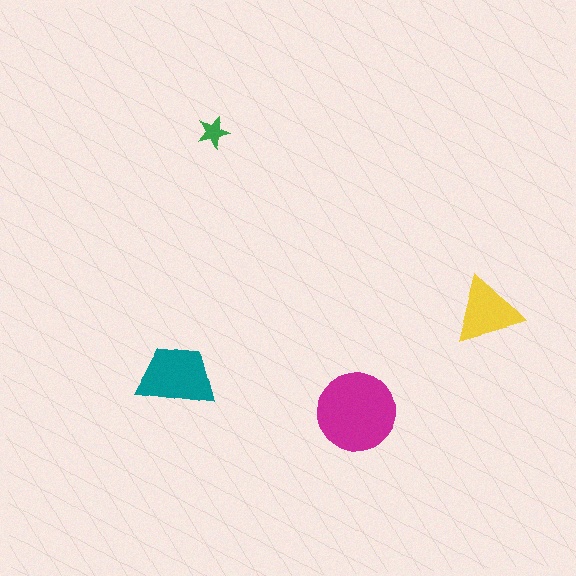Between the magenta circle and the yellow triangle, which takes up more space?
The magenta circle.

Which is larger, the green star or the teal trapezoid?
The teal trapezoid.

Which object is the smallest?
The green star.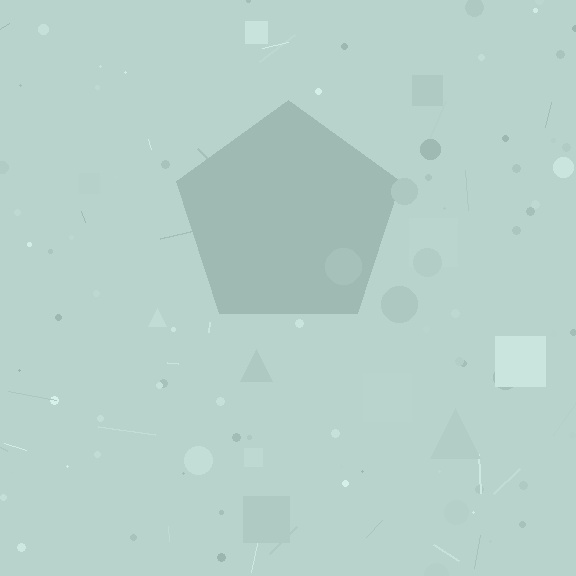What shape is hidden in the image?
A pentagon is hidden in the image.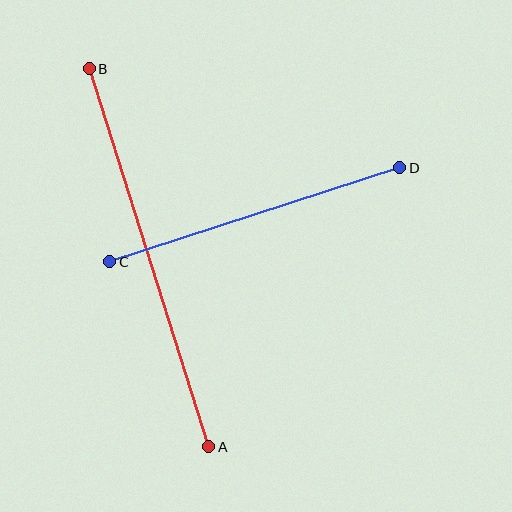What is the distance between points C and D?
The distance is approximately 305 pixels.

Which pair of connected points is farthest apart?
Points A and B are farthest apart.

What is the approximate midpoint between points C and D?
The midpoint is at approximately (255, 215) pixels.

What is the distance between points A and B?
The distance is approximately 397 pixels.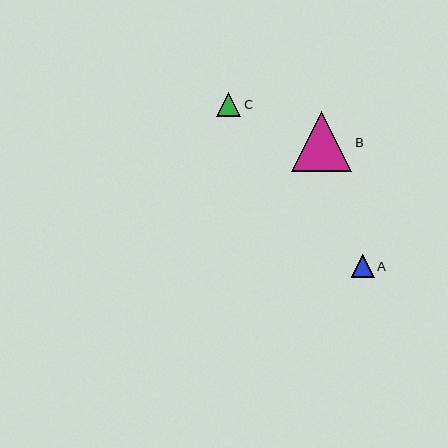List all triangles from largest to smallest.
From largest to smallest: B, C, A.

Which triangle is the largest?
Triangle B is the largest with a size of approximately 60 pixels.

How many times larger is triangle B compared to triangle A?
Triangle B is approximately 2.7 times the size of triangle A.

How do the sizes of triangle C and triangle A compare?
Triangle C and triangle A are approximately the same size.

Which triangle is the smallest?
Triangle A is the smallest with a size of approximately 22 pixels.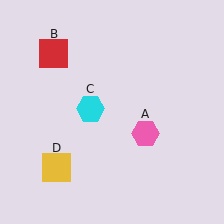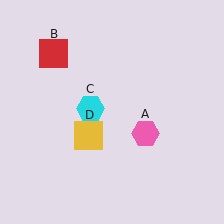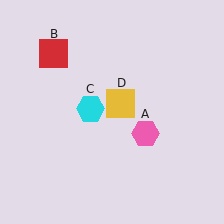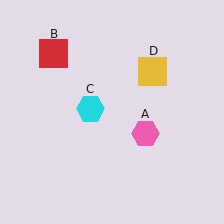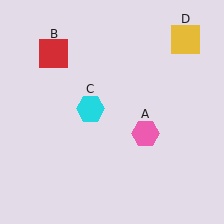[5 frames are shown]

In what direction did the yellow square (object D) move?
The yellow square (object D) moved up and to the right.